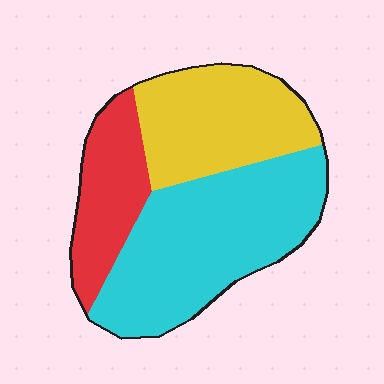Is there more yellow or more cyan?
Cyan.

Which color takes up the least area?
Red, at roughly 20%.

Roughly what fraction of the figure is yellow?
Yellow takes up about one third (1/3) of the figure.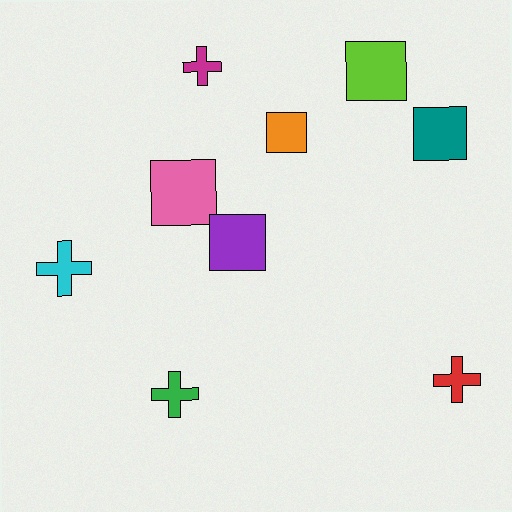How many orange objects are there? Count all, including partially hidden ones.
There is 1 orange object.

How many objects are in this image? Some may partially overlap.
There are 9 objects.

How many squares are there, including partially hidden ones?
There are 5 squares.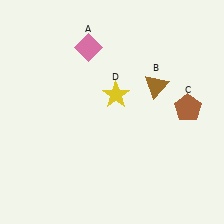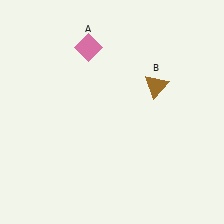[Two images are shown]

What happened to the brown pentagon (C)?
The brown pentagon (C) was removed in Image 2. It was in the top-right area of Image 1.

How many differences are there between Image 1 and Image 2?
There are 2 differences between the two images.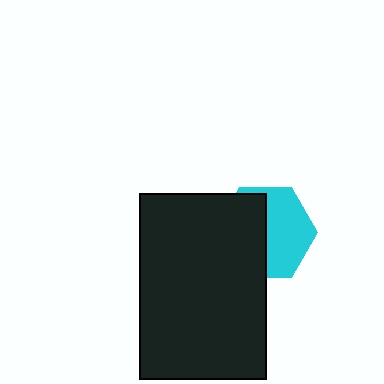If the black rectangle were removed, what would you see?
You would see the complete cyan hexagon.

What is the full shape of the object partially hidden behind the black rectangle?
The partially hidden object is a cyan hexagon.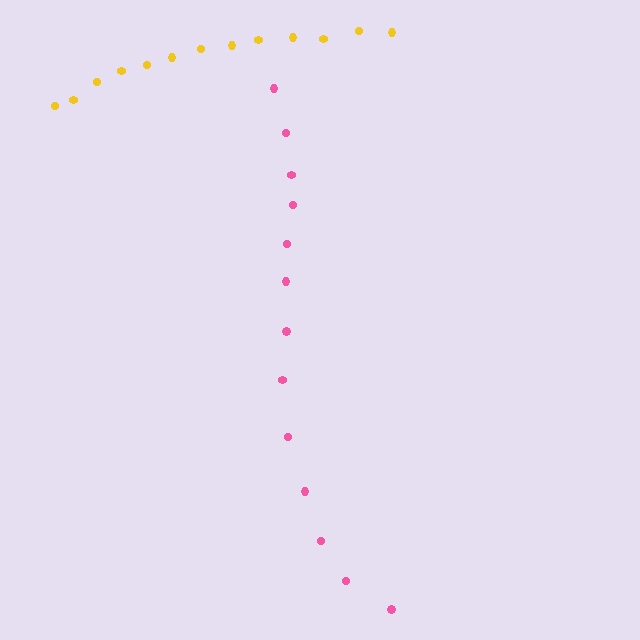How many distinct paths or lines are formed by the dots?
There are 2 distinct paths.